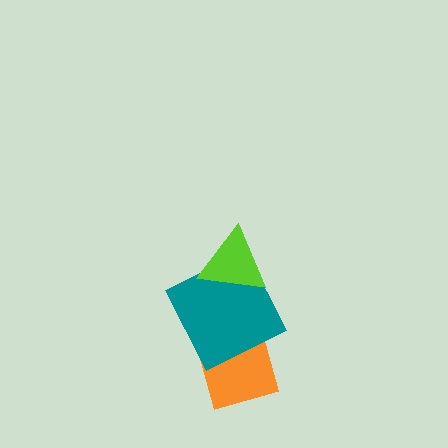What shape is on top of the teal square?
The lime triangle is on top of the teal square.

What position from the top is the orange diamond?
The orange diamond is 3rd from the top.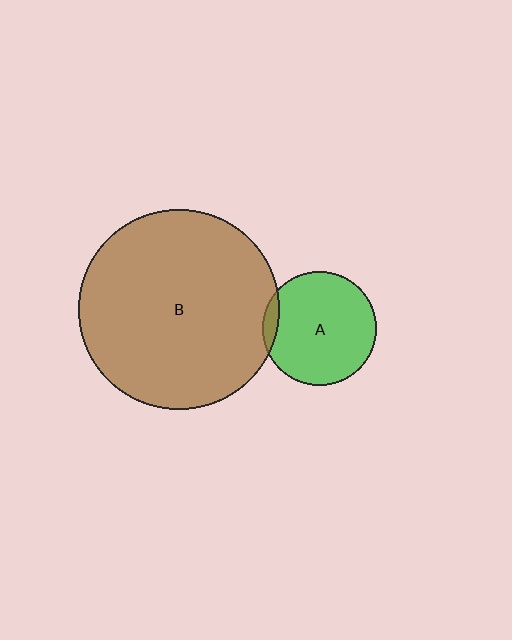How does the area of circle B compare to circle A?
Approximately 3.1 times.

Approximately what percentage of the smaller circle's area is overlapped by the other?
Approximately 5%.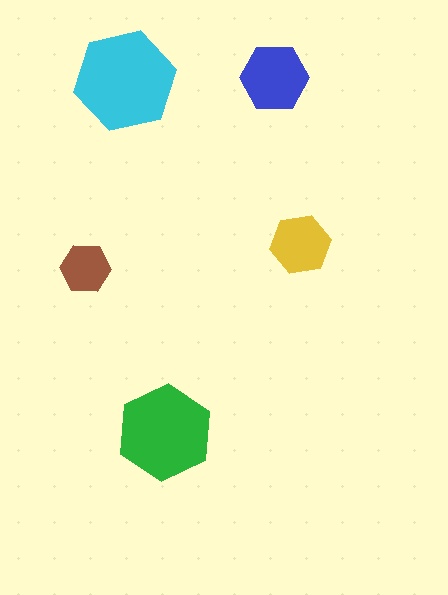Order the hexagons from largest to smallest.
the cyan one, the green one, the blue one, the yellow one, the brown one.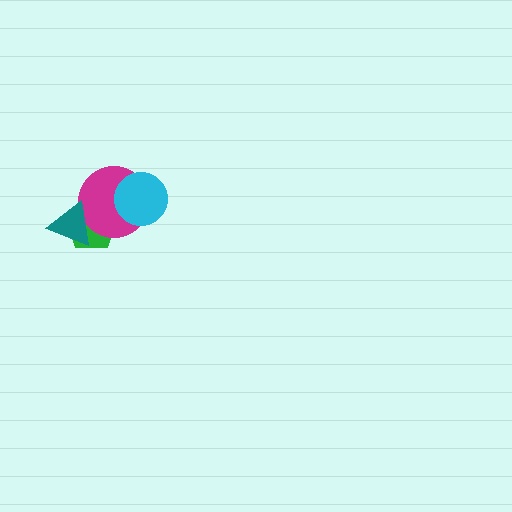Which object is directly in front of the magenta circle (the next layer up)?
The cyan circle is directly in front of the magenta circle.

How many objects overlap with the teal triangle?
2 objects overlap with the teal triangle.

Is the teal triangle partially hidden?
No, no other shape covers it.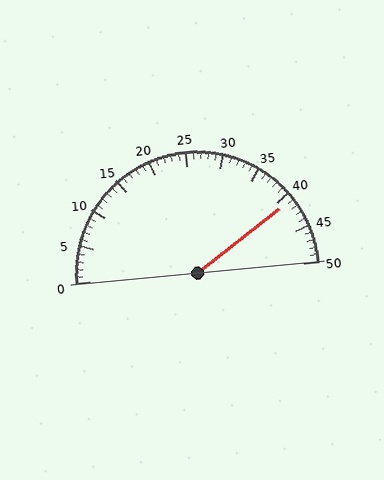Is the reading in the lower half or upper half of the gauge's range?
The reading is in the upper half of the range (0 to 50).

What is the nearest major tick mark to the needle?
The nearest major tick mark is 40.